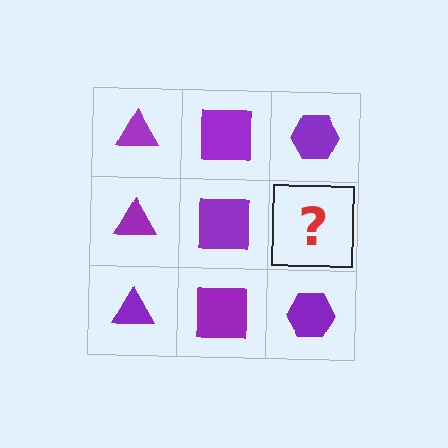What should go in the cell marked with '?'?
The missing cell should contain a purple hexagon.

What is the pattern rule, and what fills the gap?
The rule is that each column has a consistent shape. The gap should be filled with a purple hexagon.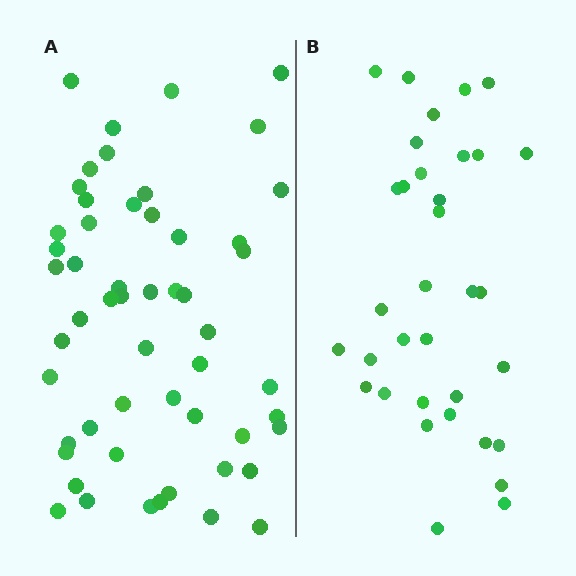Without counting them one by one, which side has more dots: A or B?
Region A (the left region) has more dots.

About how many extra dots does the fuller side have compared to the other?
Region A has approximately 20 more dots than region B.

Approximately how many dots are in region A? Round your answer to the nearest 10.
About 50 dots. (The exact count is 54, which rounds to 50.)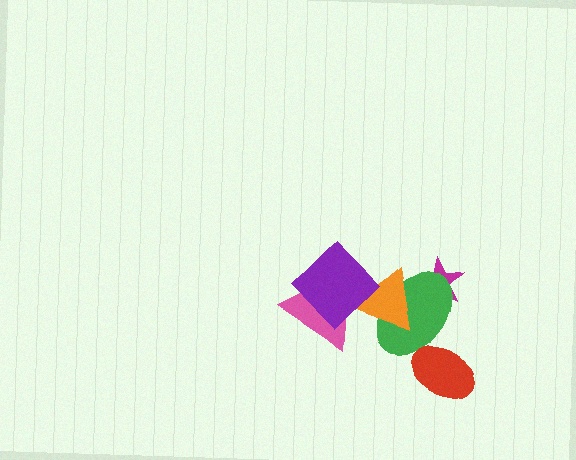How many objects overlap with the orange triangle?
4 objects overlap with the orange triangle.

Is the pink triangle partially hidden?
Yes, it is partially covered by another shape.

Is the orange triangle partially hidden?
Yes, it is partially covered by another shape.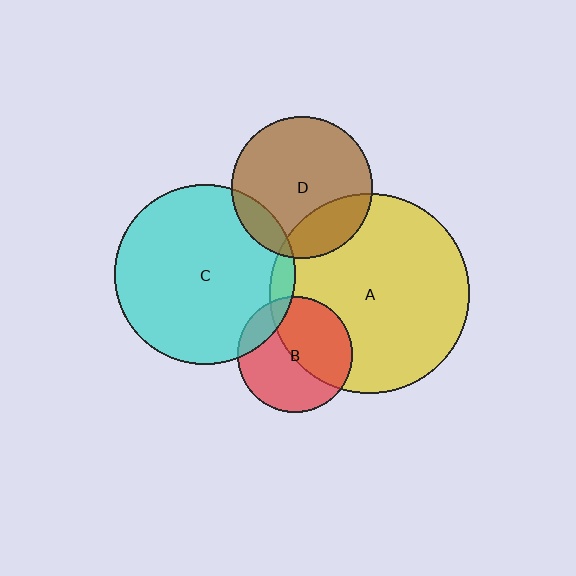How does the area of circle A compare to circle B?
Approximately 3.0 times.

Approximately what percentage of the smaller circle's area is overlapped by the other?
Approximately 50%.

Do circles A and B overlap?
Yes.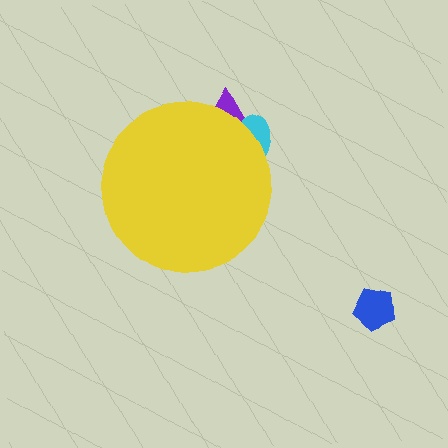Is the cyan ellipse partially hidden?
Yes, the cyan ellipse is partially hidden behind the yellow circle.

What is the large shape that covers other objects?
A yellow circle.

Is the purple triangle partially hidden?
Yes, the purple triangle is partially hidden behind the yellow circle.